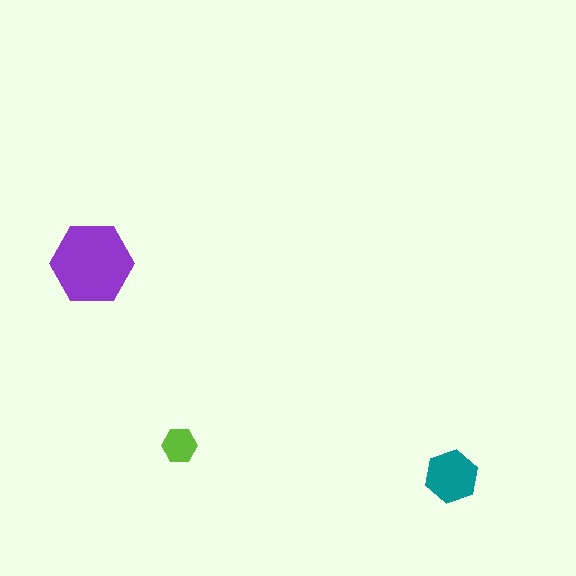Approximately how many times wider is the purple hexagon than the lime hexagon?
About 2.5 times wider.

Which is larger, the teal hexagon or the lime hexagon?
The teal one.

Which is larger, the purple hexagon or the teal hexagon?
The purple one.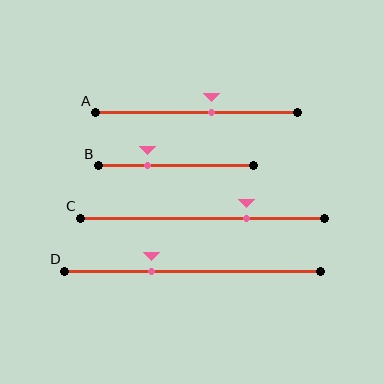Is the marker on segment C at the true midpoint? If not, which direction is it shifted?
No, the marker on segment C is shifted to the right by about 18% of the segment length.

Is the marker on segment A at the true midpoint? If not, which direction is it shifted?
No, the marker on segment A is shifted to the right by about 7% of the segment length.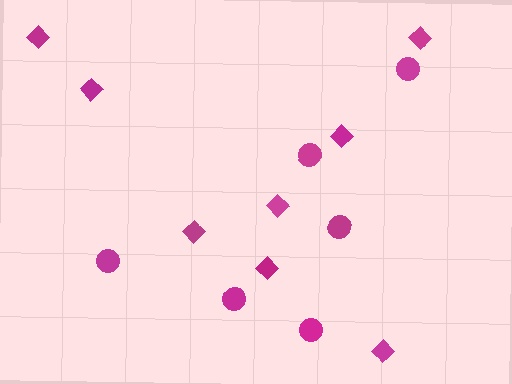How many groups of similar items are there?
There are 2 groups: one group of diamonds (8) and one group of circles (6).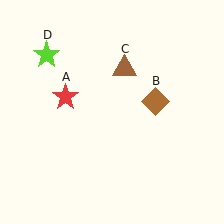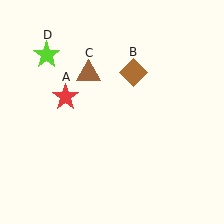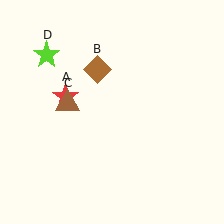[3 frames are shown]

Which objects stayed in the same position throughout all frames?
Red star (object A) and lime star (object D) remained stationary.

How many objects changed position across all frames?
2 objects changed position: brown diamond (object B), brown triangle (object C).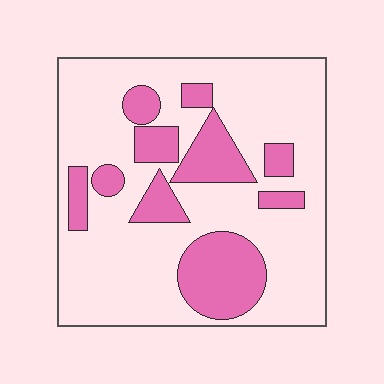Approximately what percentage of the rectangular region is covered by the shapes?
Approximately 25%.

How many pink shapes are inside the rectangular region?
10.